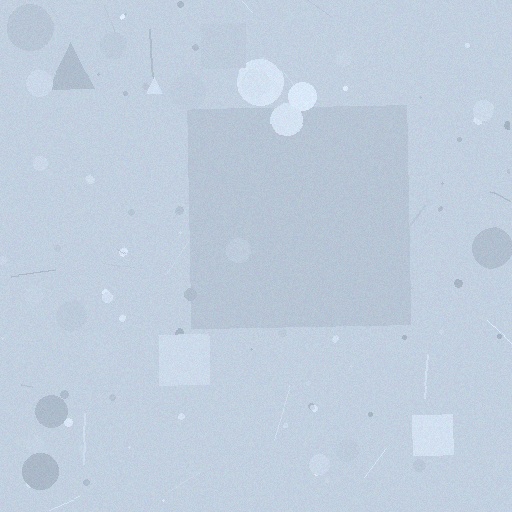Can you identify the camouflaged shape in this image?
The camouflaged shape is a square.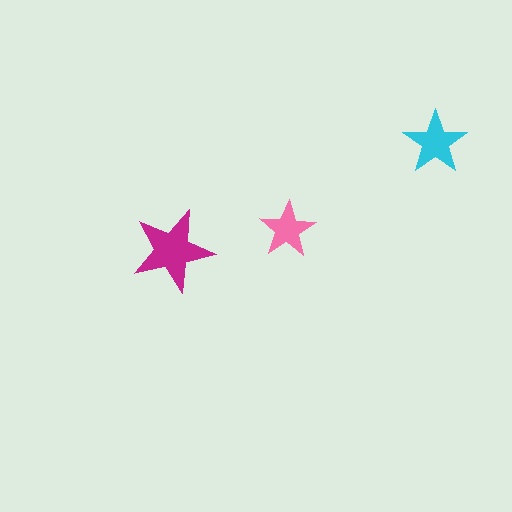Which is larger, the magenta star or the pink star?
The magenta one.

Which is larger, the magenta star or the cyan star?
The magenta one.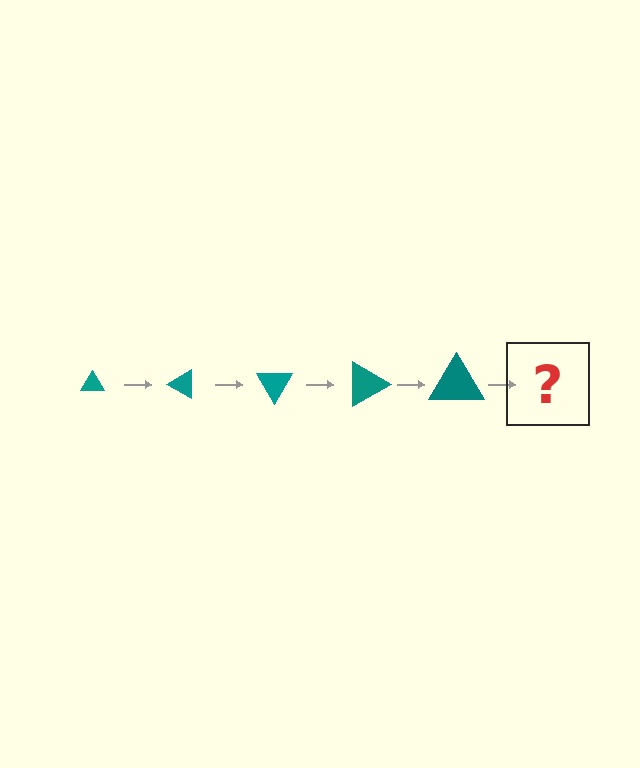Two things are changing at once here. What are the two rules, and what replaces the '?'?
The two rules are that the triangle grows larger each step and it rotates 30 degrees each step. The '?' should be a triangle, larger than the previous one and rotated 150 degrees from the start.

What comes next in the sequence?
The next element should be a triangle, larger than the previous one and rotated 150 degrees from the start.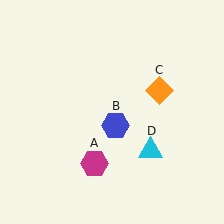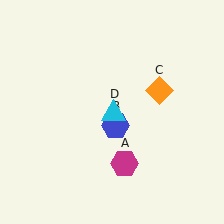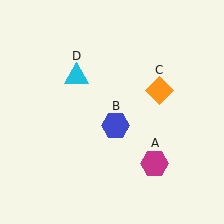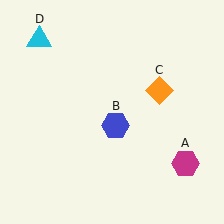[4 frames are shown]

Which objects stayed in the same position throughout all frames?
Blue hexagon (object B) and orange diamond (object C) remained stationary.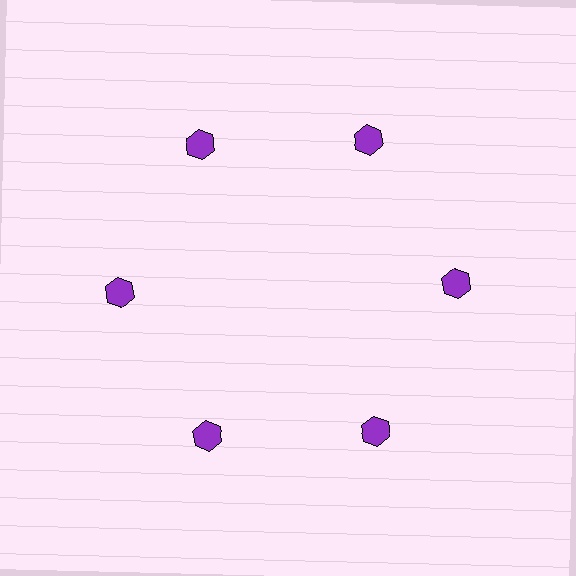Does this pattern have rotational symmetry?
Yes, this pattern has 6-fold rotational symmetry. It looks the same after rotating 60 degrees around the center.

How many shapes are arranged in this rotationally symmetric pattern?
There are 6 shapes, arranged in 6 groups of 1.